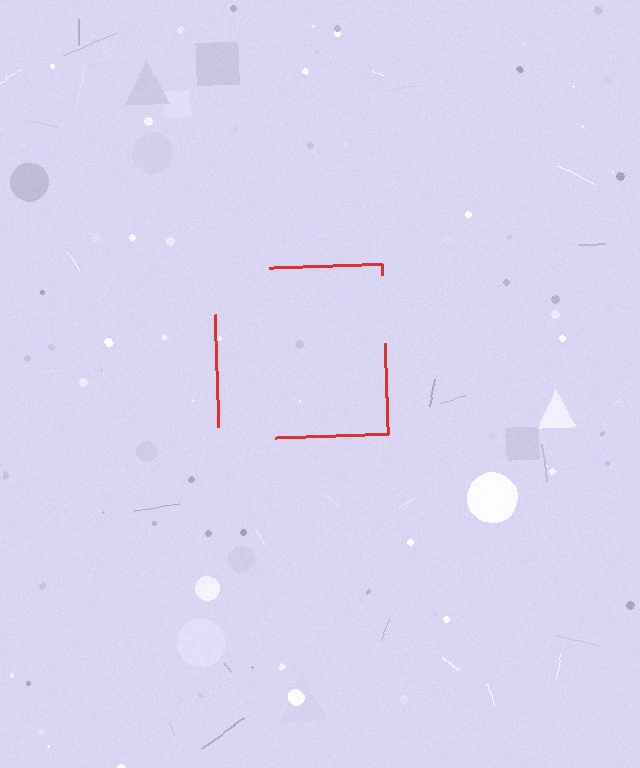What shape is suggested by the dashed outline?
The dashed outline suggests a square.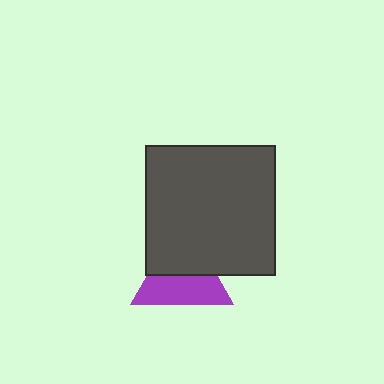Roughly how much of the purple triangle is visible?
About half of it is visible (roughly 55%).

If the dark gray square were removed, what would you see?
You would see the complete purple triangle.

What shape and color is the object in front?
The object in front is a dark gray square.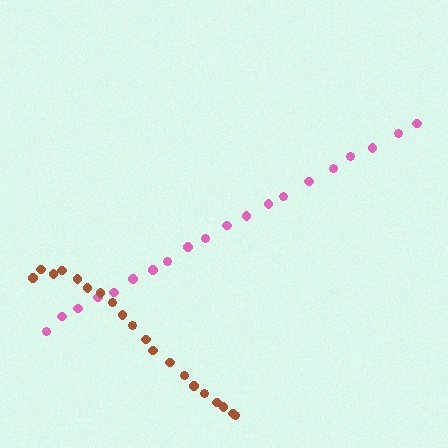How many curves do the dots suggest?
There are 2 distinct paths.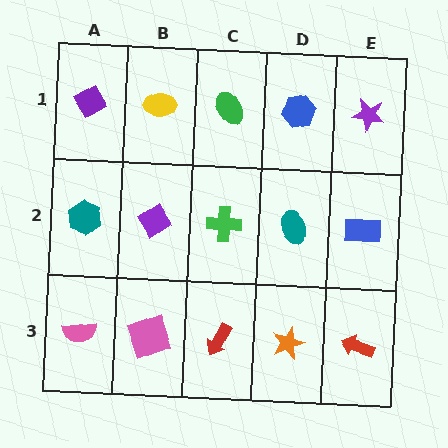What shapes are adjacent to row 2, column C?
A green ellipse (row 1, column C), a red arrow (row 3, column C), a purple diamond (row 2, column B), a teal ellipse (row 2, column D).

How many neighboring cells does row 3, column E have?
2.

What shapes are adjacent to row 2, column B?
A yellow ellipse (row 1, column B), a pink square (row 3, column B), a teal hexagon (row 2, column A), a green cross (row 2, column C).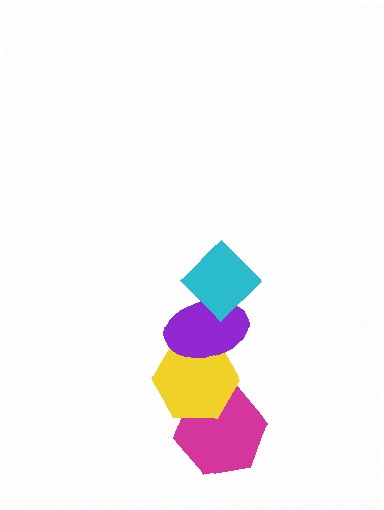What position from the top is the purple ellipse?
The purple ellipse is 2nd from the top.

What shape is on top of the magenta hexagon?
The yellow hexagon is on top of the magenta hexagon.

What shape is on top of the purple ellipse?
The cyan diamond is on top of the purple ellipse.